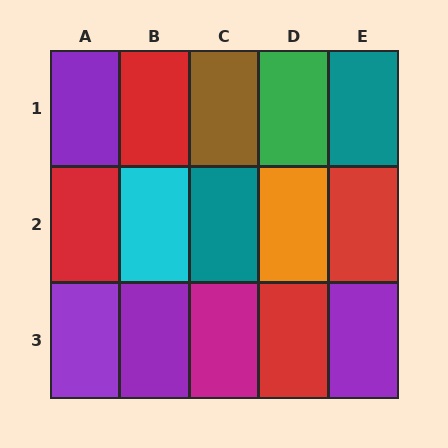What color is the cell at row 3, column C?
Magenta.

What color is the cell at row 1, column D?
Green.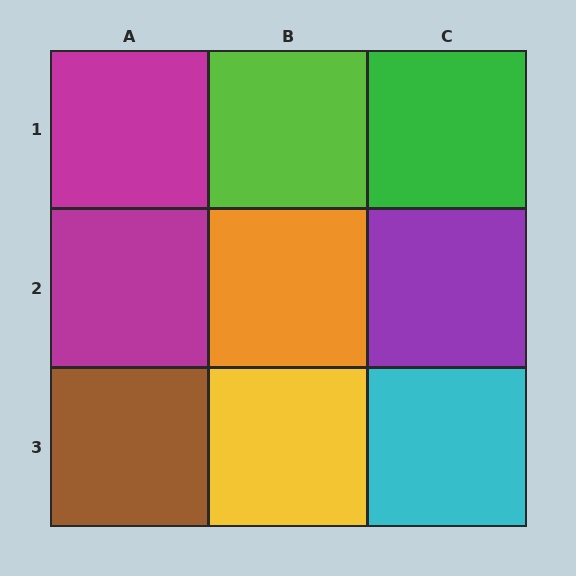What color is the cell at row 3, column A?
Brown.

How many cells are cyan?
1 cell is cyan.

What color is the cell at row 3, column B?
Yellow.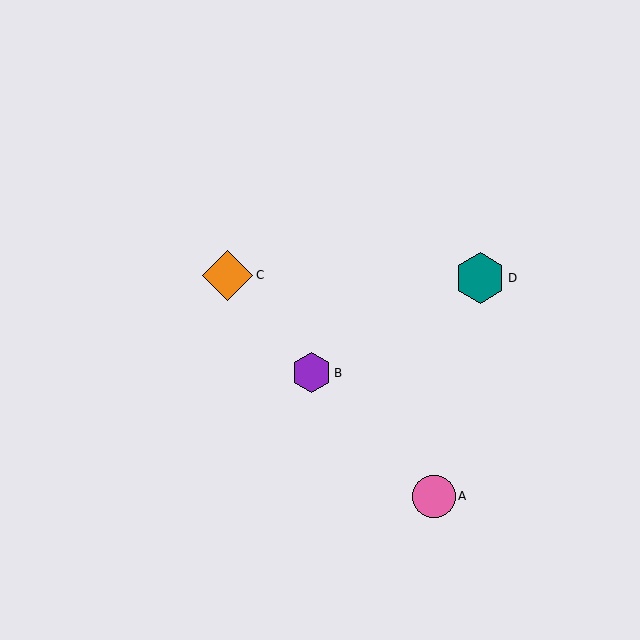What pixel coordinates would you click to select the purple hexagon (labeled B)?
Click at (312, 373) to select the purple hexagon B.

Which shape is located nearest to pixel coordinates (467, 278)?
The teal hexagon (labeled D) at (480, 278) is nearest to that location.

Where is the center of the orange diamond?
The center of the orange diamond is at (228, 275).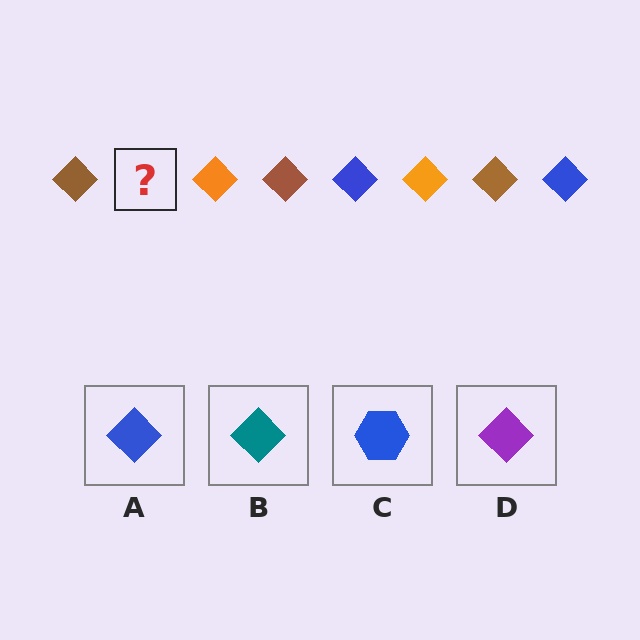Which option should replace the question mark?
Option A.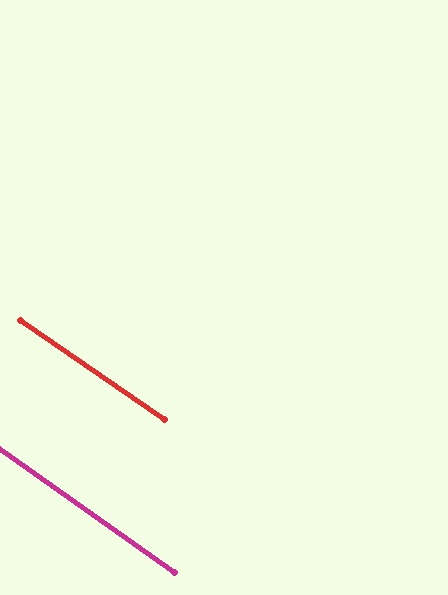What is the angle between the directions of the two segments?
Approximately 1 degree.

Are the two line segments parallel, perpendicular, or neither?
Parallel — their directions differ by only 0.7°.